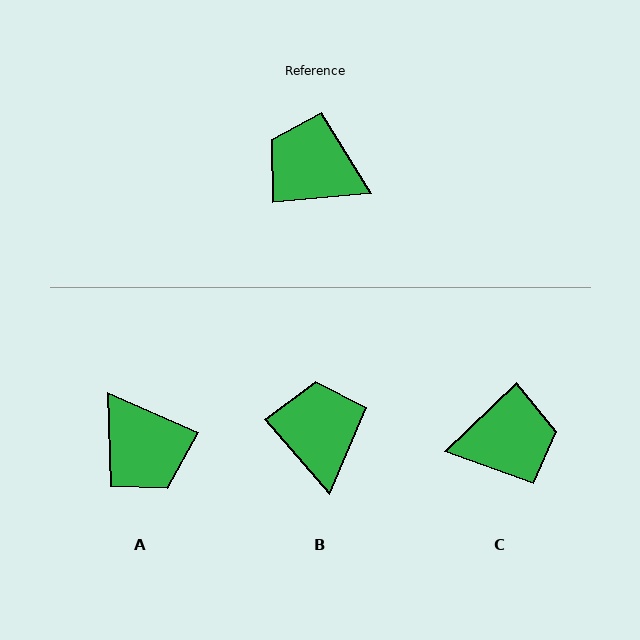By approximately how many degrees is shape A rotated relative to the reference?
Approximately 150 degrees counter-clockwise.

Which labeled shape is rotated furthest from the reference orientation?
A, about 150 degrees away.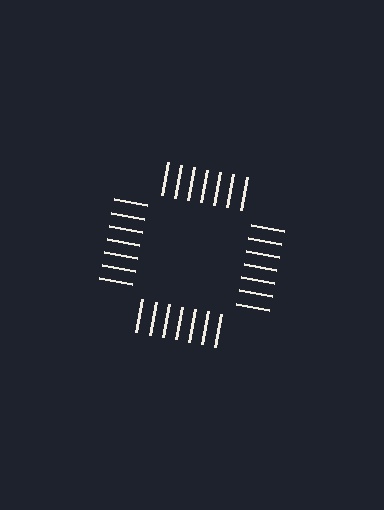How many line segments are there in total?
28 — 7 along each of the 4 edges.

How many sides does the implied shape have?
4 sides — the line-ends trace a square.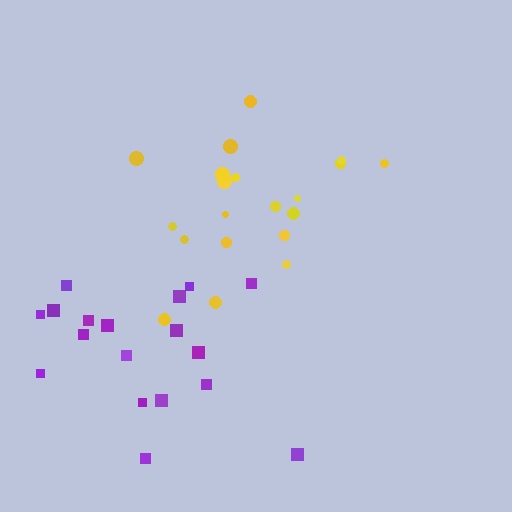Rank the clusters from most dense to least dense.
yellow, purple.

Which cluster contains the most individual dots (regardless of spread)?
Yellow (20).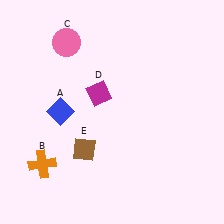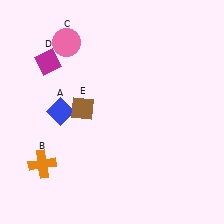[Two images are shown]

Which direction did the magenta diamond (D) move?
The magenta diamond (D) moved left.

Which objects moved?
The objects that moved are: the magenta diamond (D), the brown diamond (E).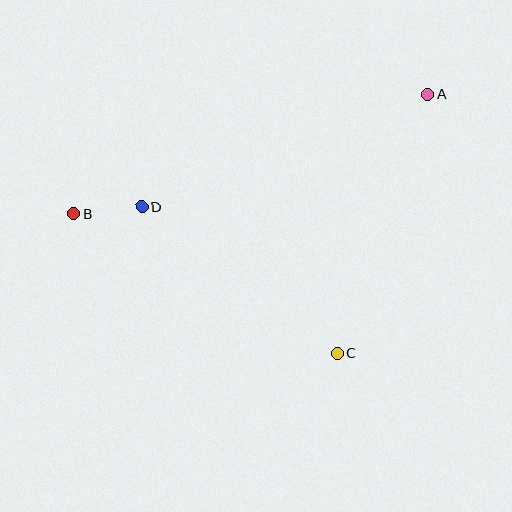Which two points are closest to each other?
Points B and D are closest to each other.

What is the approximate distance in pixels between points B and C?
The distance between B and C is approximately 299 pixels.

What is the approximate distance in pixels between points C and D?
The distance between C and D is approximately 245 pixels.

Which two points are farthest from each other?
Points A and B are farthest from each other.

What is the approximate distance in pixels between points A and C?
The distance between A and C is approximately 274 pixels.